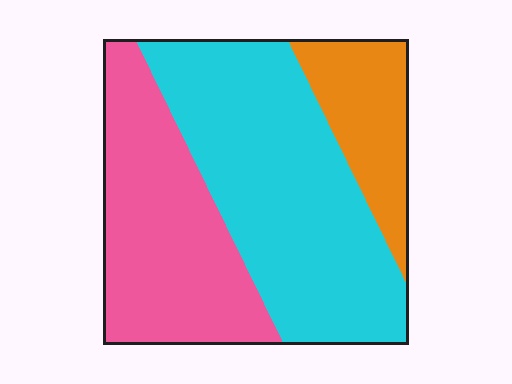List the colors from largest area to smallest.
From largest to smallest: cyan, pink, orange.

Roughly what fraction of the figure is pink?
Pink takes up about one third (1/3) of the figure.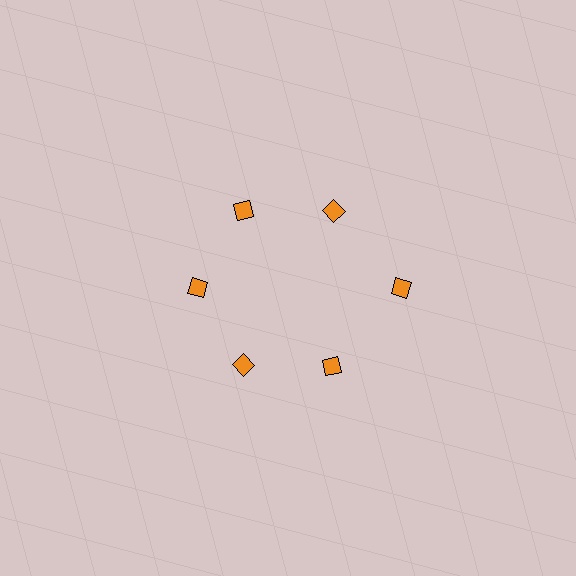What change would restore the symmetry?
The symmetry would be restored by moving it inward, back onto the ring so that all 6 diamonds sit at equal angles and equal distance from the center.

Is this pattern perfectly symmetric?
No. The 6 orange diamonds are arranged in a ring, but one element near the 3 o'clock position is pushed outward from the center, breaking the 6-fold rotational symmetry.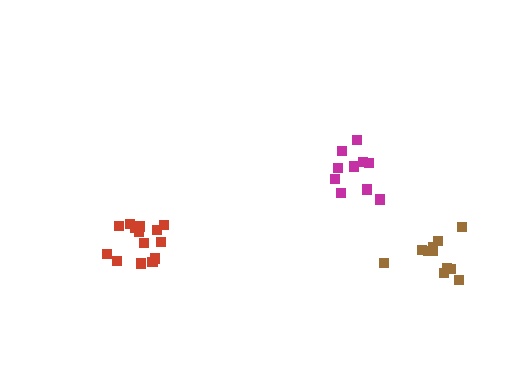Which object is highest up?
The magenta cluster is topmost.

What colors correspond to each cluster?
The clusters are colored: magenta, red, brown.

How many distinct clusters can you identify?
There are 3 distinct clusters.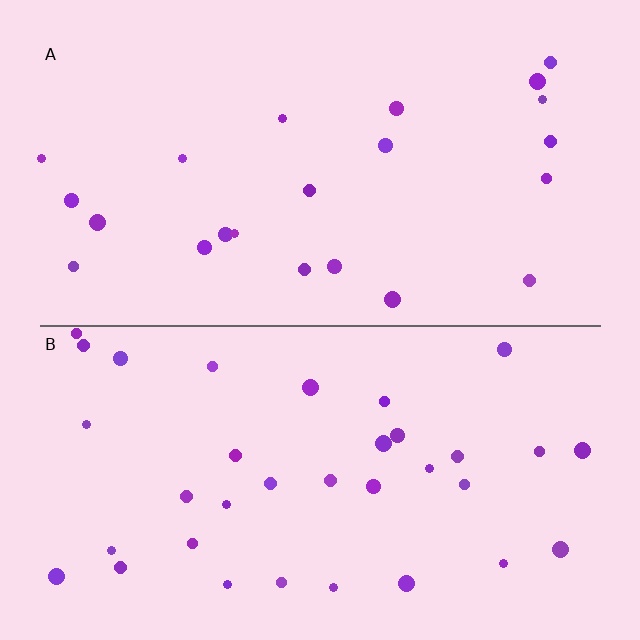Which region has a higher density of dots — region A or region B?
B (the bottom).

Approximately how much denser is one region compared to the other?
Approximately 1.5× — region B over region A.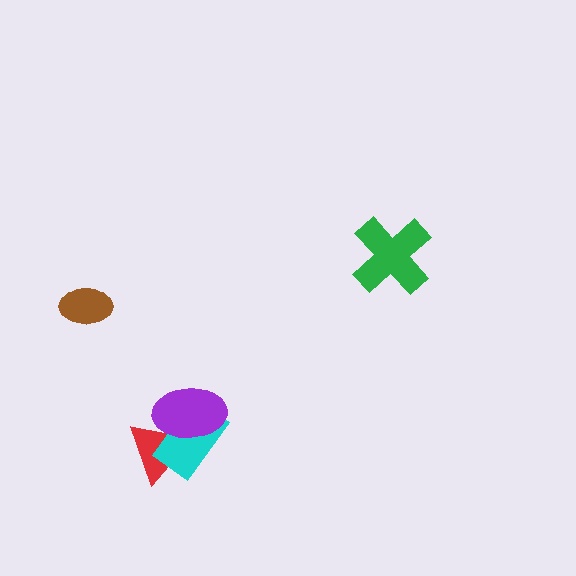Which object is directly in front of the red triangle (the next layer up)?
The cyan rectangle is directly in front of the red triangle.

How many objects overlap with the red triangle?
2 objects overlap with the red triangle.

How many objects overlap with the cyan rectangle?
2 objects overlap with the cyan rectangle.